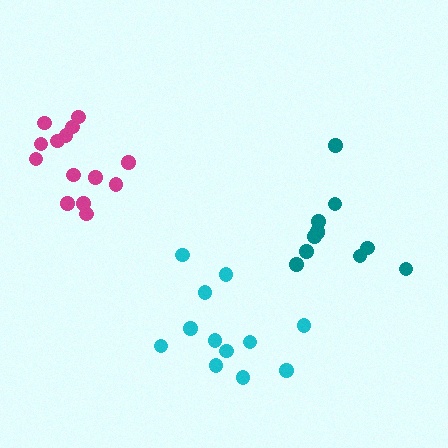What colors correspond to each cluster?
The clusters are colored: teal, magenta, cyan.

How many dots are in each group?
Group 1: 11 dots, Group 2: 14 dots, Group 3: 12 dots (37 total).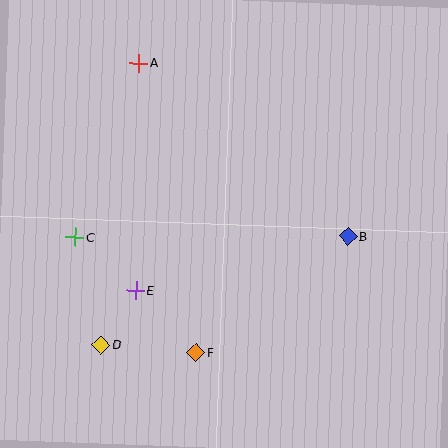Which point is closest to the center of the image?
Point E at (136, 291) is closest to the center.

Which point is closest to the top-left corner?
Point A is closest to the top-left corner.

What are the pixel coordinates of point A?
Point A is at (139, 63).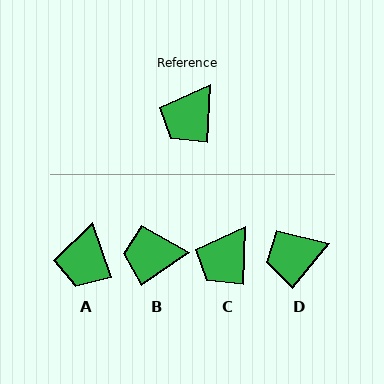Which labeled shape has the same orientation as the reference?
C.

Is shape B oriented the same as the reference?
No, it is off by about 53 degrees.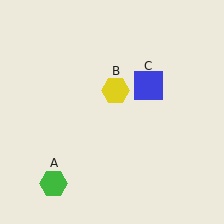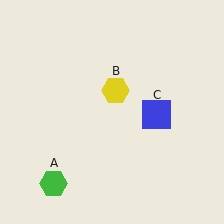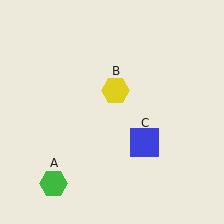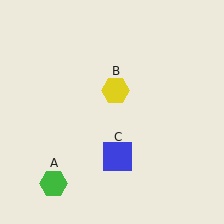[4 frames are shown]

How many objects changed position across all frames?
1 object changed position: blue square (object C).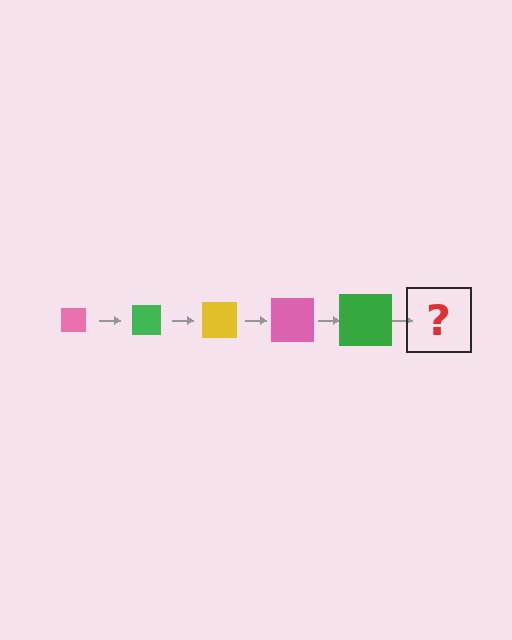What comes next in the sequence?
The next element should be a yellow square, larger than the previous one.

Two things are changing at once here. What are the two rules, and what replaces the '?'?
The two rules are that the square grows larger each step and the color cycles through pink, green, and yellow. The '?' should be a yellow square, larger than the previous one.